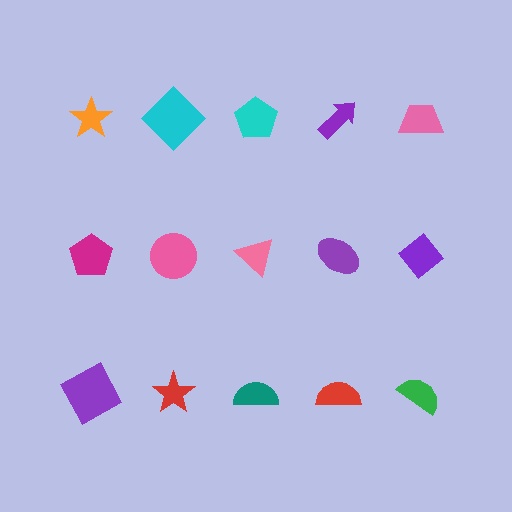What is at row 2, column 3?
A pink triangle.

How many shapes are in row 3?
5 shapes.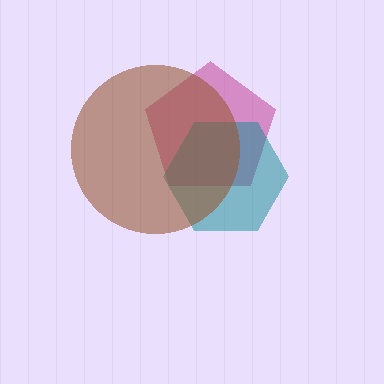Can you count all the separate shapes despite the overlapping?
Yes, there are 3 separate shapes.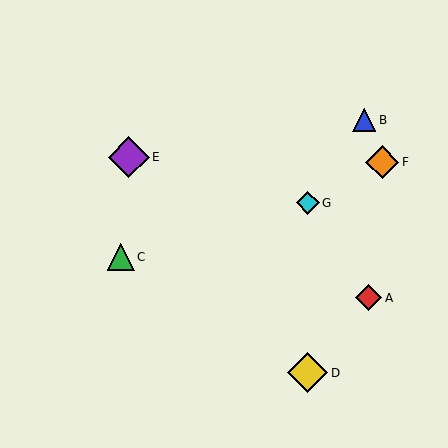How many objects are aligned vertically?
2 objects (D, G) are aligned vertically.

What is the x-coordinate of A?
Object A is at x≈369.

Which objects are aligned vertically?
Objects D, G are aligned vertically.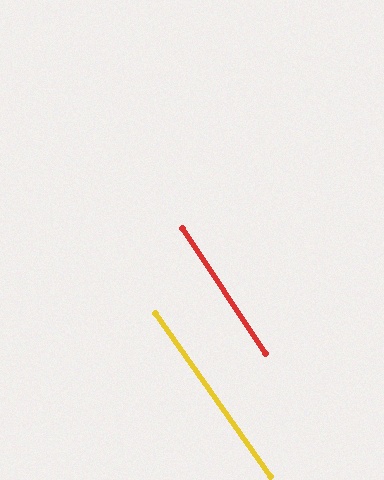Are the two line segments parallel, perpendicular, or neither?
Parallel — their directions differ by only 1.8°.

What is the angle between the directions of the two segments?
Approximately 2 degrees.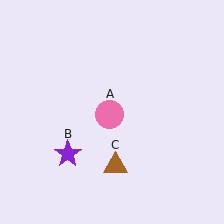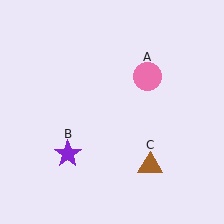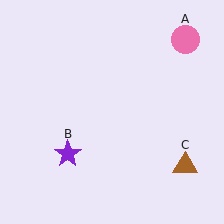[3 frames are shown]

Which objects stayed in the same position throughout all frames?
Purple star (object B) remained stationary.